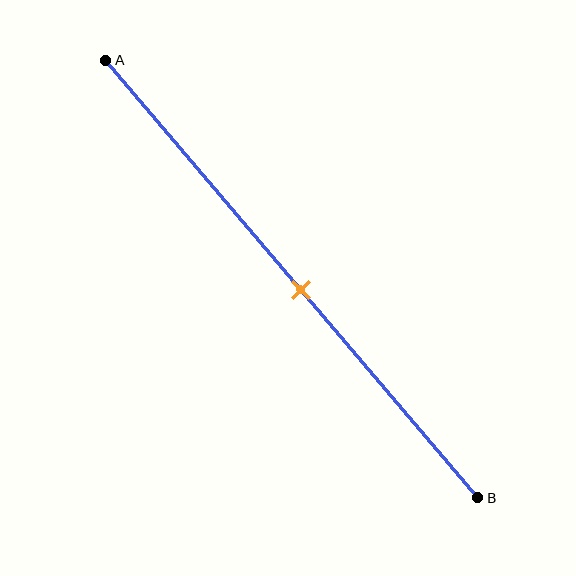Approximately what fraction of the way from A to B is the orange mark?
The orange mark is approximately 50% of the way from A to B.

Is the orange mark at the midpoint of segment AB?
Yes, the mark is approximately at the midpoint.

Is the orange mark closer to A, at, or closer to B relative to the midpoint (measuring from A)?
The orange mark is approximately at the midpoint of segment AB.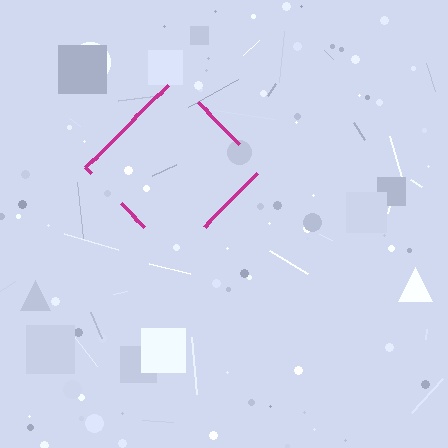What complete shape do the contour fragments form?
The contour fragments form a diamond.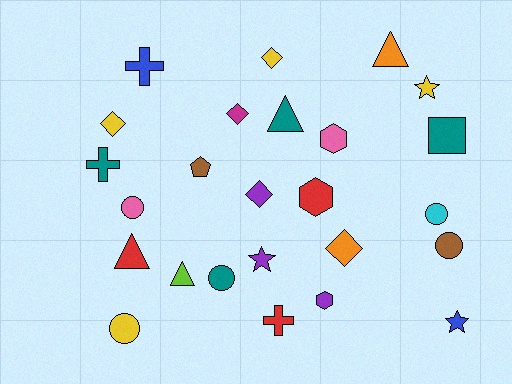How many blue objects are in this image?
There are 2 blue objects.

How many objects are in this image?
There are 25 objects.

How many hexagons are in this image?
There are 3 hexagons.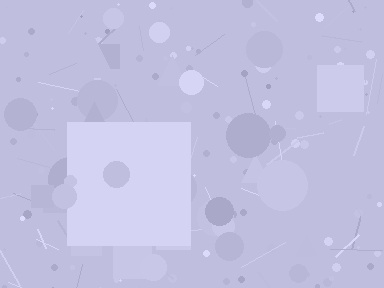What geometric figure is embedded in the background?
A square is embedded in the background.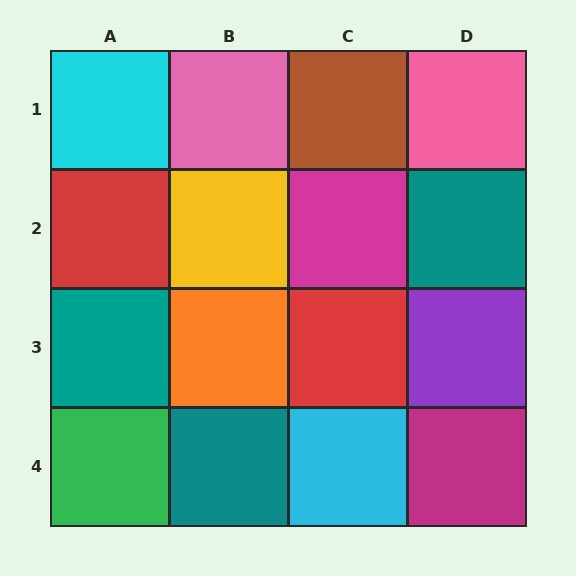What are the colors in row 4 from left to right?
Green, teal, cyan, magenta.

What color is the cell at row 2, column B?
Yellow.